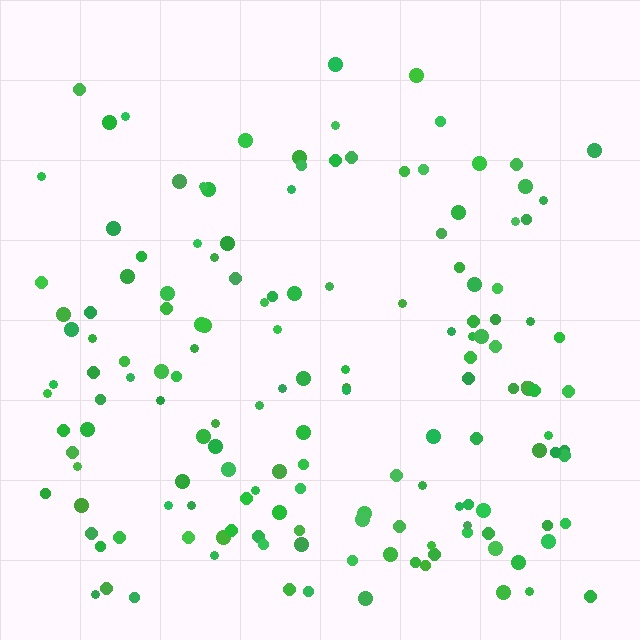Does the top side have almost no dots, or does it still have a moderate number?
Still a moderate number, just noticeably fewer than the bottom.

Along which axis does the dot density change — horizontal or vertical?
Vertical.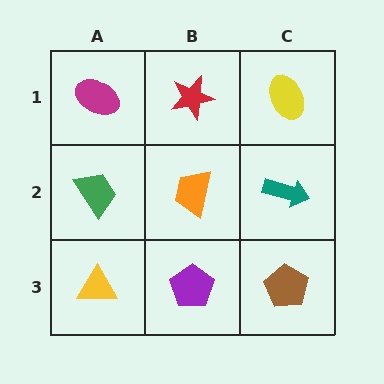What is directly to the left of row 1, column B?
A magenta ellipse.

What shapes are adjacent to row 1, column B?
An orange trapezoid (row 2, column B), a magenta ellipse (row 1, column A), a yellow ellipse (row 1, column C).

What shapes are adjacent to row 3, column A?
A green trapezoid (row 2, column A), a purple pentagon (row 3, column B).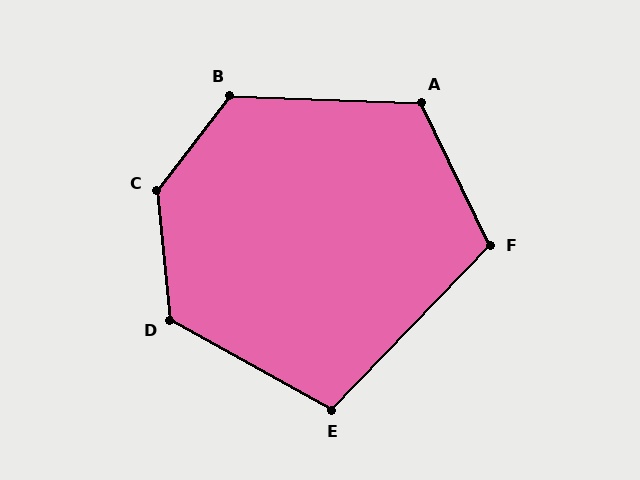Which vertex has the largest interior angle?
C, at approximately 137 degrees.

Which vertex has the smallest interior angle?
E, at approximately 105 degrees.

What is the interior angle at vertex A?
Approximately 118 degrees (obtuse).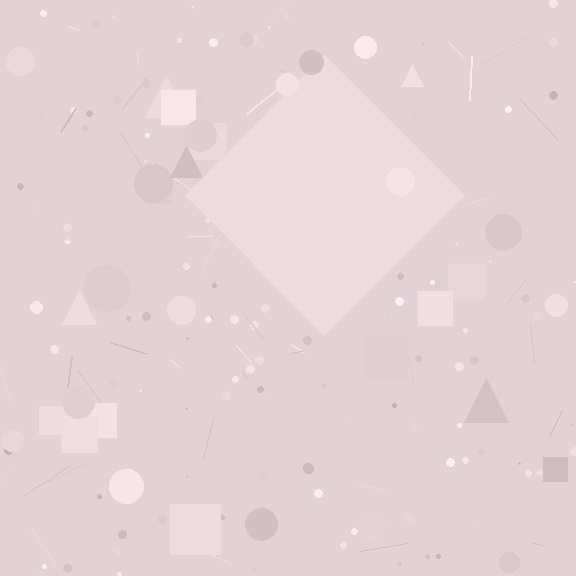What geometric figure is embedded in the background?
A diamond is embedded in the background.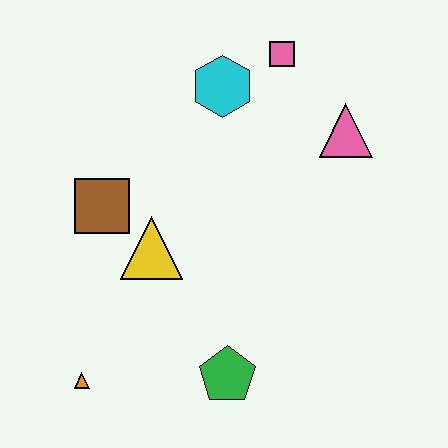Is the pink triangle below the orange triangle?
No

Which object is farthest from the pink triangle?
The orange triangle is farthest from the pink triangle.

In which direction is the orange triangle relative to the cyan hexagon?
The orange triangle is below the cyan hexagon.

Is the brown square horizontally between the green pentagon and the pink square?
No